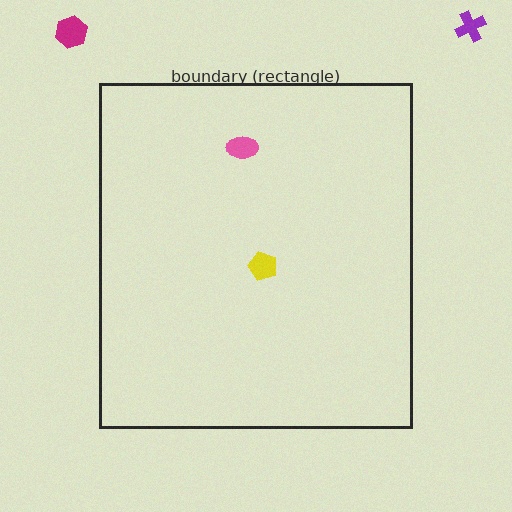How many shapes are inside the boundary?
2 inside, 2 outside.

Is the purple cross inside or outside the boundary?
Outside.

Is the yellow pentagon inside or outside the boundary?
Inside.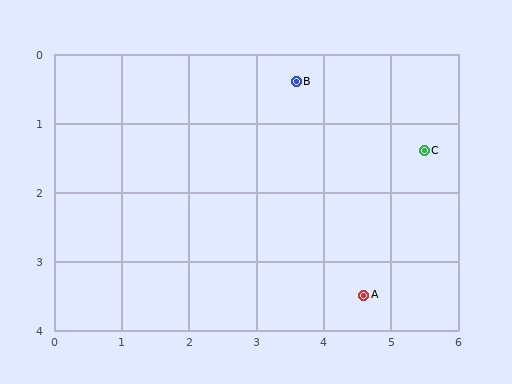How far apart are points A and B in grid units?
Points A and B are about 3.3 grid units apart.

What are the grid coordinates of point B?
Point B is at approximately (3.6, 0.4).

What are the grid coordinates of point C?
Point C is at approximately (5.5, 1.4).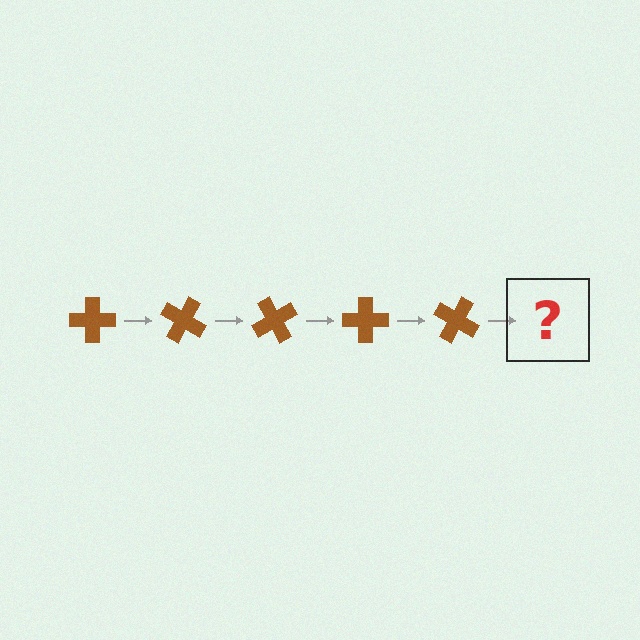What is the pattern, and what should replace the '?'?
The pattern is that the cross rotates 30 degrees each step. The '?' should be a brown cross rotated 150 degrees.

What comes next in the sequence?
The next element should be a brown cross rotated 150 degrees.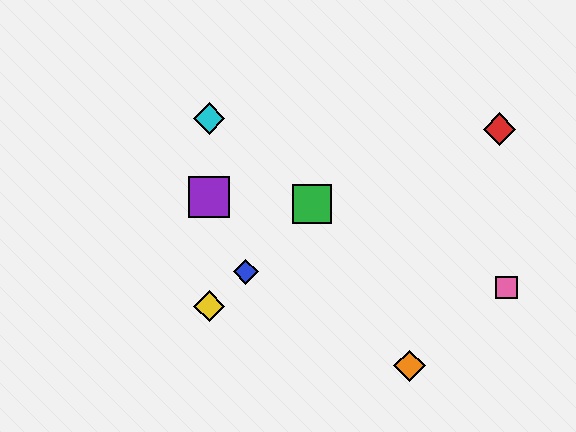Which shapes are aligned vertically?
The yellow diamond, the purple square, the cyan diamond are aligned vertically.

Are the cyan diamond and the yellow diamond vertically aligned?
Yes, both are at x≈209.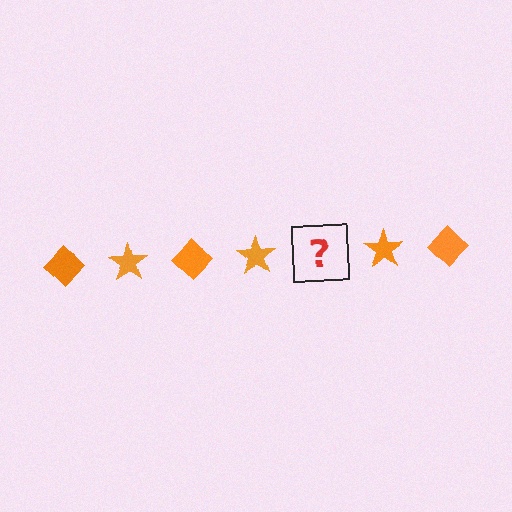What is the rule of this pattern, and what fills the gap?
The rule is that the pattern cycles through diamond, star shapes in orange. The gap should be filled with an orange diamond.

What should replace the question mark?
The question mark should be replaced with an orange diamond.